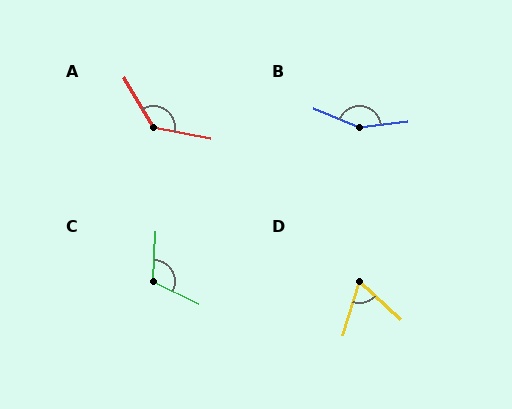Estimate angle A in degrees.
Approximately 132 degrees.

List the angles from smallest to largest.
D (65°), C (112°), A (132°), B (151°).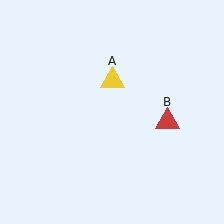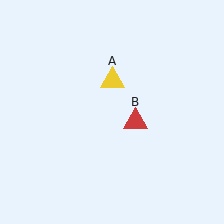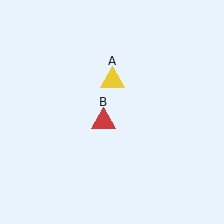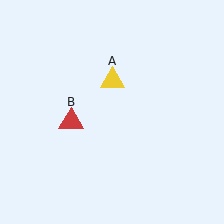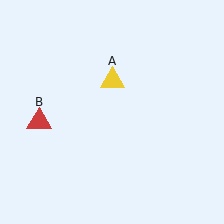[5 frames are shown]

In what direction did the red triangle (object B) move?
The red triangle (object B) moved left.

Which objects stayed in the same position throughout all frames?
Yellow triangle (object A) remained stationary.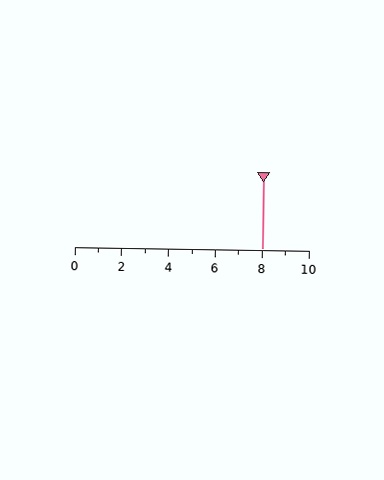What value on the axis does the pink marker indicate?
The marker indicates approximately 8.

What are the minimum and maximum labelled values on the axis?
The axis runs from 0 to 10.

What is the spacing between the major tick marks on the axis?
The major ticks are spaced 2 apart.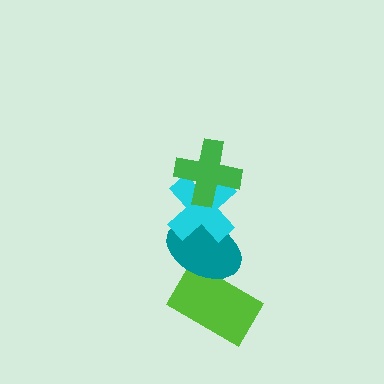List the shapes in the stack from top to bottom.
From top to bottom: the green cross, the cyan cross, the teal ellipse, the lime rectangle.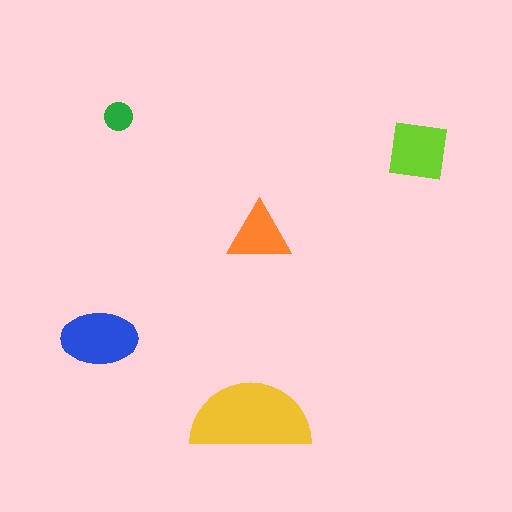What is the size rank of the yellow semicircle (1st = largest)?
1st.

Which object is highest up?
The green circle is topmost.